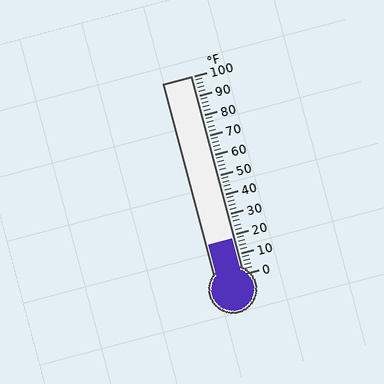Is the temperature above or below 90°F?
The temperature is below 90°F.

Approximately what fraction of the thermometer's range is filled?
The thermometer is filled to approximately 20% of its range.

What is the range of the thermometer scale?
The thermometer scale ranges from 0°F to 100°F.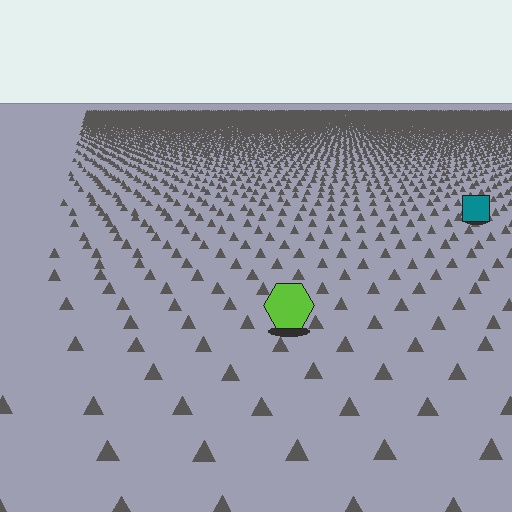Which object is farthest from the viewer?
The teal square is farthest from the viewer. It appears smaller and the ground texture around it is denser.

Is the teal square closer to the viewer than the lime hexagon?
No. The lime hexagon is closer — you can tell from the texture gradient: the ground texture is coarser near it.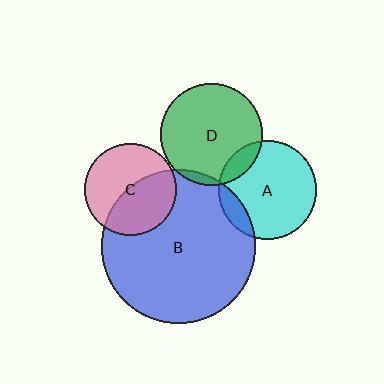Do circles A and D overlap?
Yes.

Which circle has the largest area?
Circle B (blue).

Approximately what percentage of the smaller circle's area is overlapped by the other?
Approximately 10%.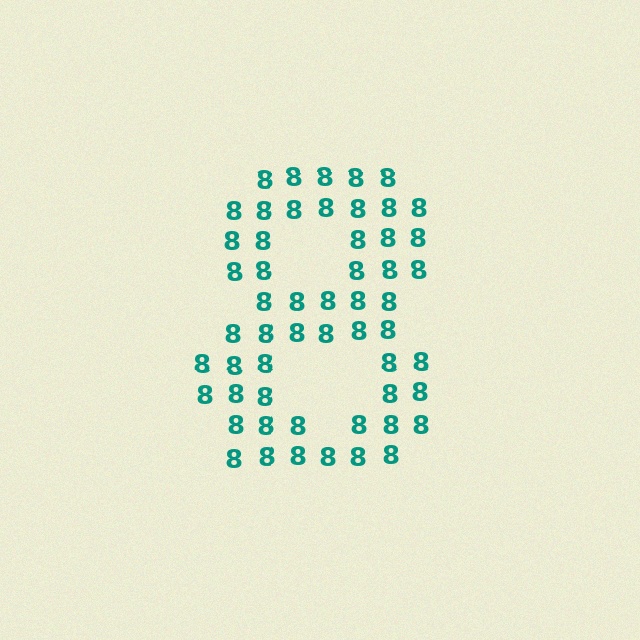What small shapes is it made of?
It is made of small digit 8's.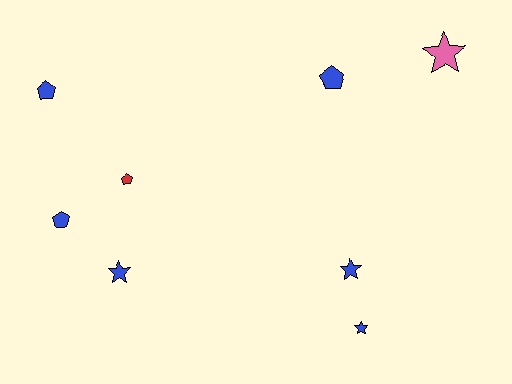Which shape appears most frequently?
Star, with 4 objects.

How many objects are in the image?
There are 8 objects.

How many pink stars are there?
There is 1 pink star.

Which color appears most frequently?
Blue, with 6 objects.